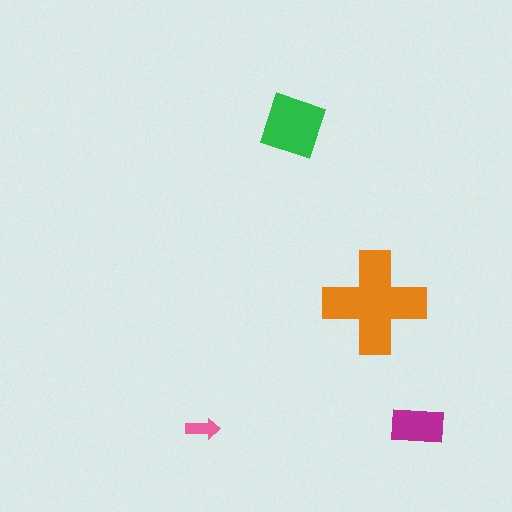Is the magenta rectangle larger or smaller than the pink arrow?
Larger.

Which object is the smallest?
The pink arrow.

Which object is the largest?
The orange cross.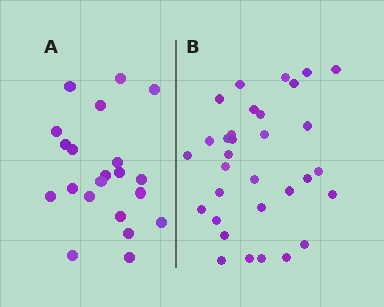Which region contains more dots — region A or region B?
Region B (the right region) has more dots.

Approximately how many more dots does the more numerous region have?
Region B has roughly 12 or so more dots than region A.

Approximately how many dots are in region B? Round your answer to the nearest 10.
About 30 dots. (The exact count is 32, which rounds to 30.)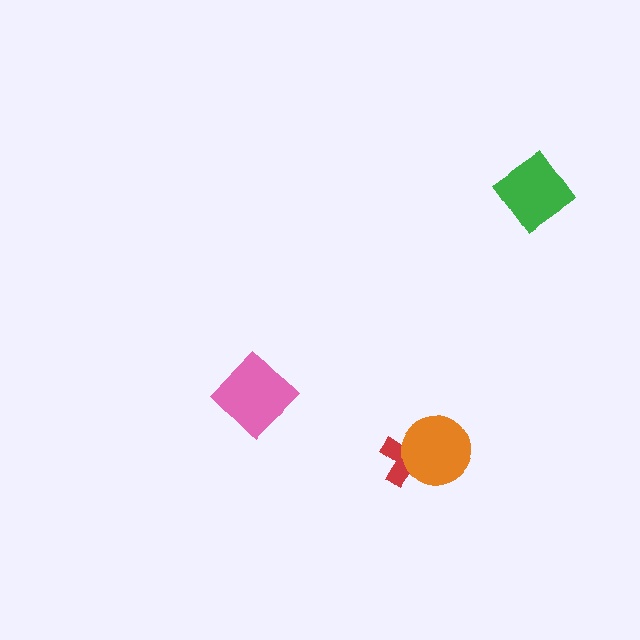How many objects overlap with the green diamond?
0 objects overlap with the green diamond.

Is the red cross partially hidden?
Yes, it is partially covered by another shape.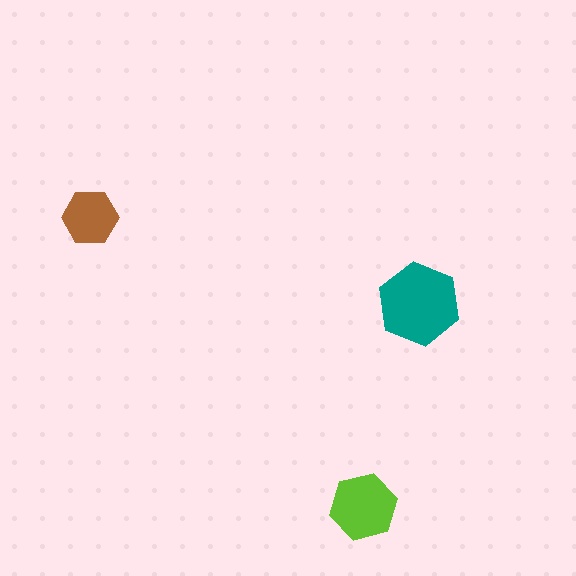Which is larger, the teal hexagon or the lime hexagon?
The teal one.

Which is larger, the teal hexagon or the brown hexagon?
The teal one.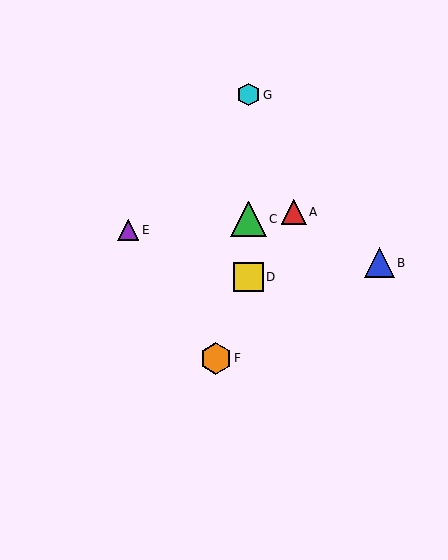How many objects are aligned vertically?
3 objects (C, D, G) are aligned vertically.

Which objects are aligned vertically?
Objects C, D, G are aligned vertically.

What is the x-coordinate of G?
Object G is at x≈248.